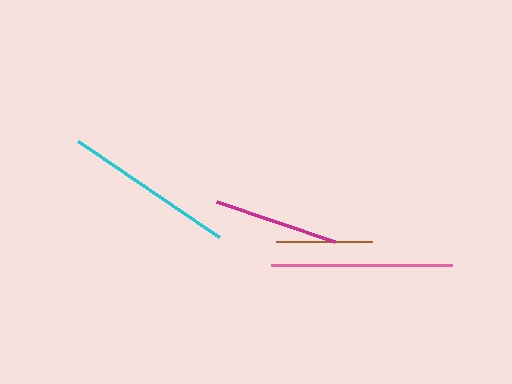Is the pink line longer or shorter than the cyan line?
The pink line is longer than the cyan line.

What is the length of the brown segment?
The brown segment is approximately 97 pixels long.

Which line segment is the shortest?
The brown line is the shortest at approximately 97 pixels.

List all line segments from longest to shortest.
From longest to shortest: pink, cyan, magenta, brown.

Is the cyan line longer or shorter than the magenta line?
The cyan line is longer than the magenta line.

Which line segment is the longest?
The pink line is the longest at approximately 181 pixels.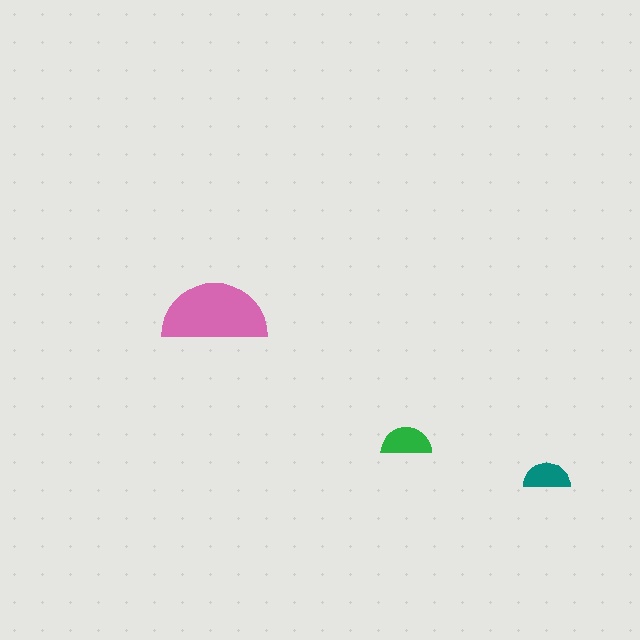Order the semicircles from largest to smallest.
the pink one, the green one, the teal one.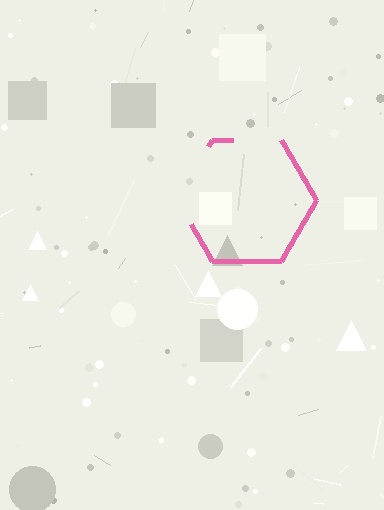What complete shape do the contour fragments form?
The contour fragments form a hexagon.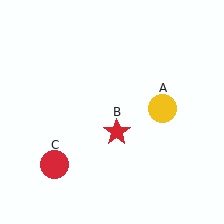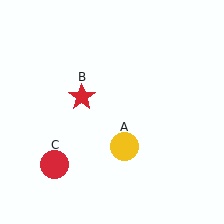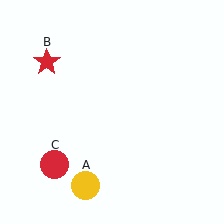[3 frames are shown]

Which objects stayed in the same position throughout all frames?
Red circle (object C) remained stationary.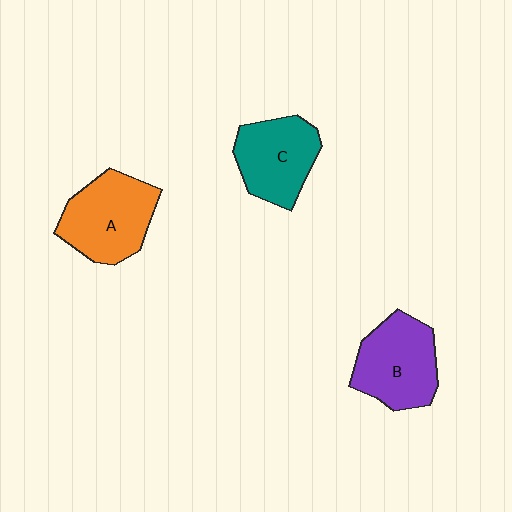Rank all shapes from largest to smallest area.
From largest to smallest: A (orange), B (purple), C (teal).